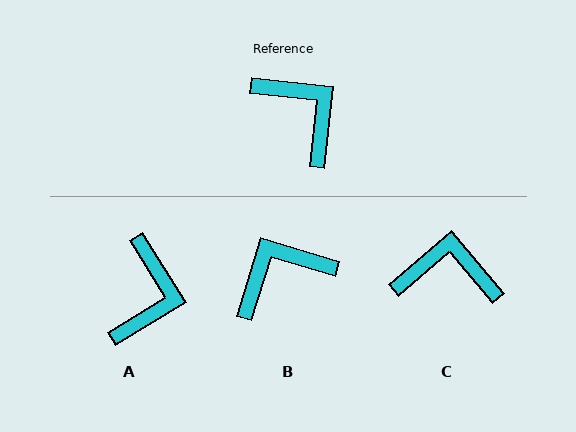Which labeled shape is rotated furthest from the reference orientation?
B, about 79 degrees away.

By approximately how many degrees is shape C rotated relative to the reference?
Approximately 47 degrees counter-clockwise.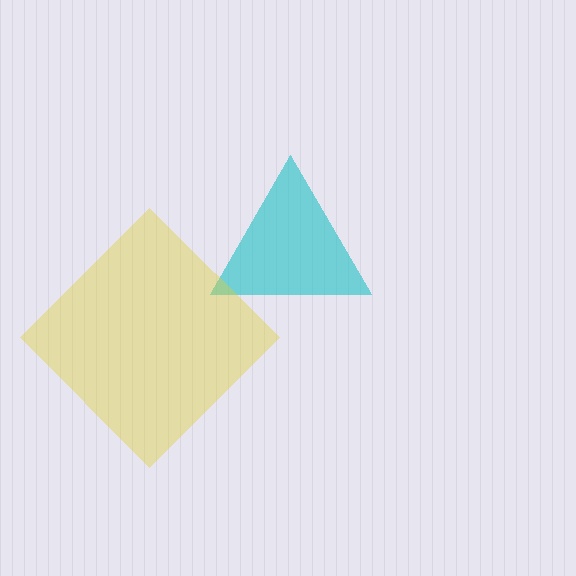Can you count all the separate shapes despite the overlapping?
Yes, there are 2 separate shapes.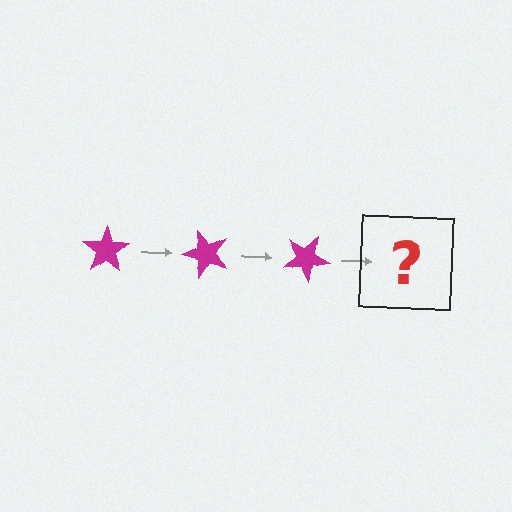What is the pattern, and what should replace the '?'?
The pattern is that the star rotates 50 degrees each step. The '?' should be a magenta star rotated 150 degrees.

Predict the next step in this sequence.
The next step is a magenta star rotated 150 degrees.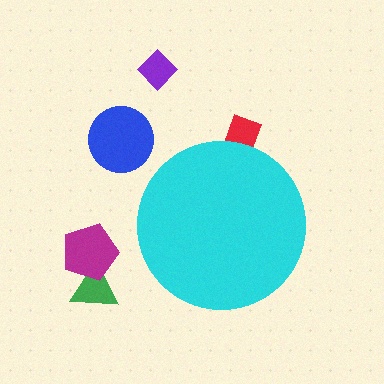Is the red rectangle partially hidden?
Yes, the red rectangle is partially hidden behind the cyan circle.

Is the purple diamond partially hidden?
No, the purple diamond is fully visible.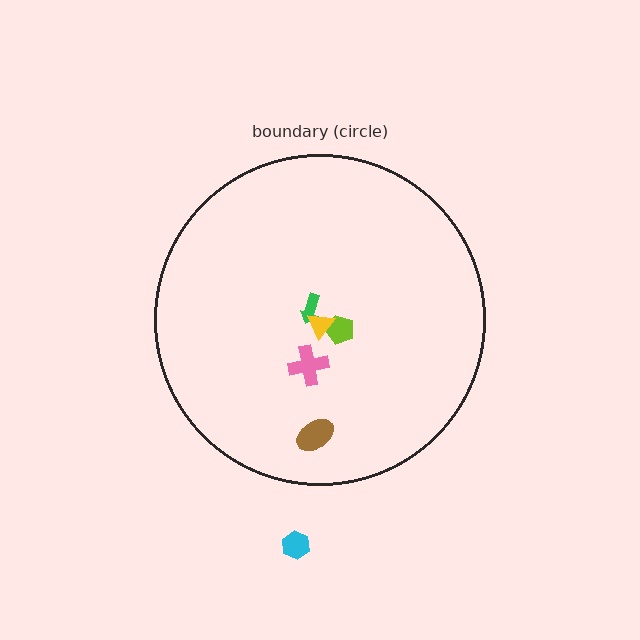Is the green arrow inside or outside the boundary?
Inside.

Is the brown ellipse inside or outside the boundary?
Inside.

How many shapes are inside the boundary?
5 inside, 1 outside.